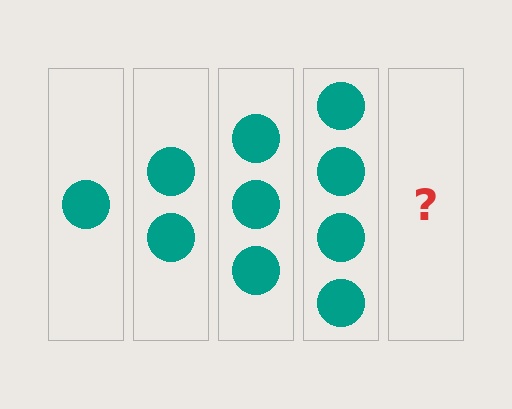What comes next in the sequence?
The next element should be 5 circles.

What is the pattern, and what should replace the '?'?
The pattern is that each step adds one more circle. The '?' should be 5 circles.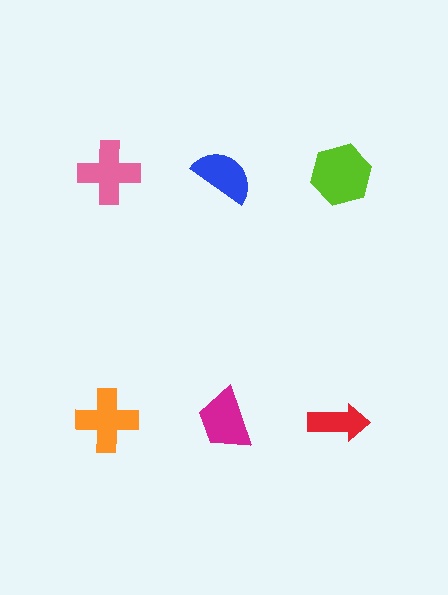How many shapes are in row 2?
3 shapes.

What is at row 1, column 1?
A pink cross.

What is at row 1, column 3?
A lime hexagon.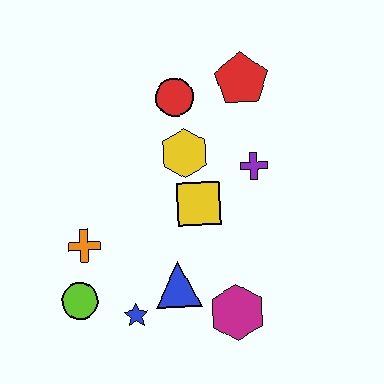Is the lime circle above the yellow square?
No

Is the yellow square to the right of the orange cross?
Yes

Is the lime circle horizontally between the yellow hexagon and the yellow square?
No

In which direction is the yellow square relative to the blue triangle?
The yellow square is above the blue triangle.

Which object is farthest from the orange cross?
The red pentagon is farthest from the orange cross.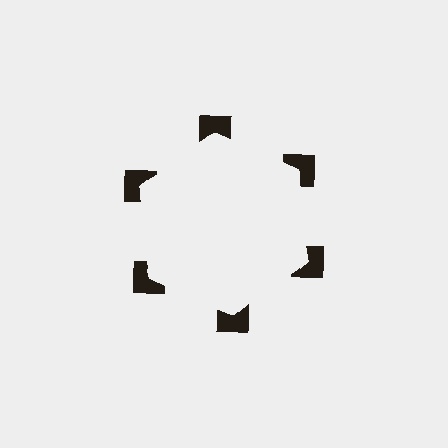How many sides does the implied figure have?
6 sides.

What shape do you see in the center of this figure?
An illusory hexagon — its edges are inferred from the aligned wedge cuts in the notched squares, not physically drawn.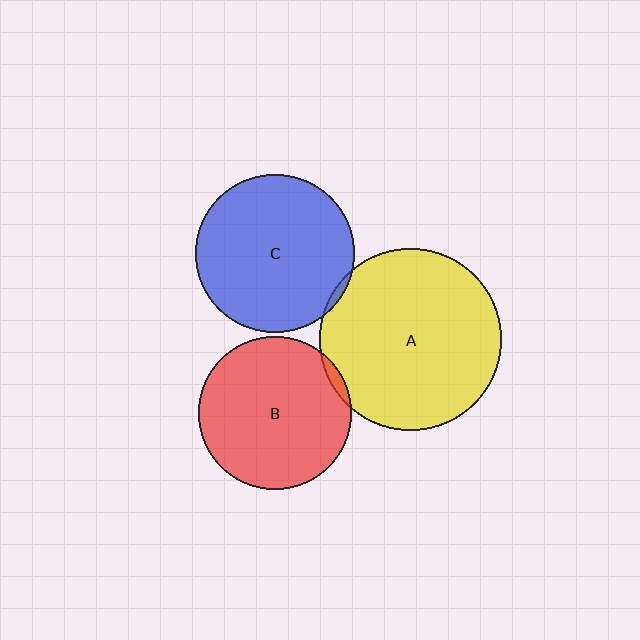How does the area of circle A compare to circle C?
Approximately 1.3 times.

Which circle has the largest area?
Circle A (yellow).